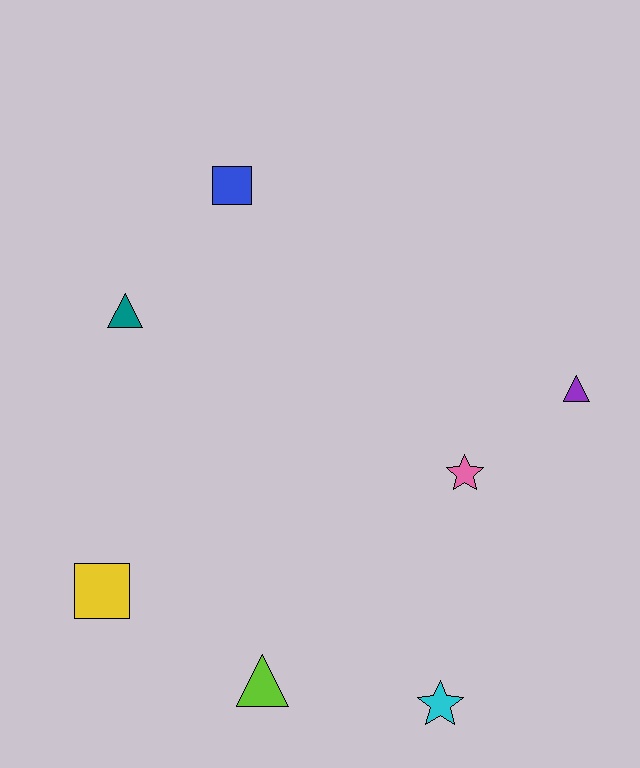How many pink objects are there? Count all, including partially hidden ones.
There is 1 pink object.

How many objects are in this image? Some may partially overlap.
There are 7 objects.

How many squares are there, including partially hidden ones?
There are 2 squares.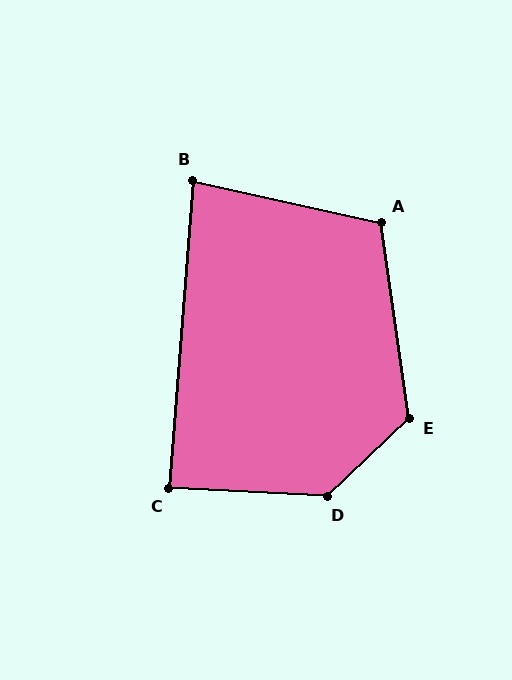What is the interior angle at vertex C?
Approximately 89 degrees (approximately right).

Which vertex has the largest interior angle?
D, at approximately 133 degrees.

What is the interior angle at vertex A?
Approximately 111 degrees (obtuse).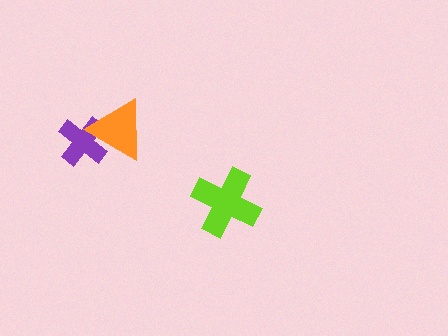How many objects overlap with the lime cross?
0 objects overlap with the lime cross.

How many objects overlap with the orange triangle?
1 object overlaps with the orange triangle.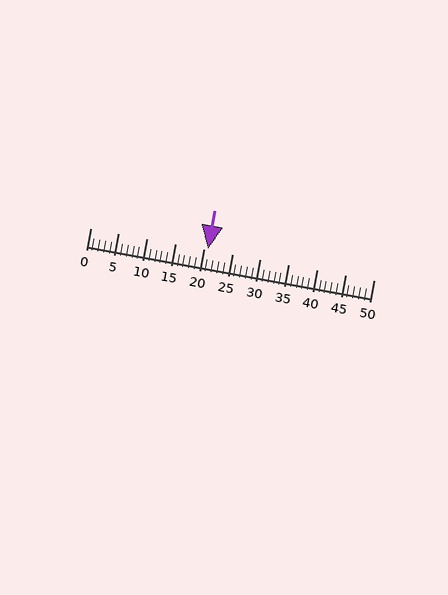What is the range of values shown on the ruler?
The ruler shows values from 0 to 50.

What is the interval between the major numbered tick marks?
The major tick marks are spaced 5 units apart.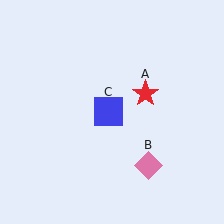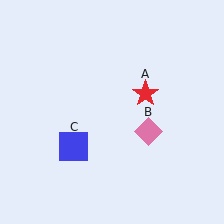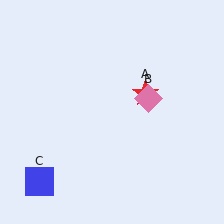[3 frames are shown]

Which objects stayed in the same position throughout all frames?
Red star (object A) remained stationary.